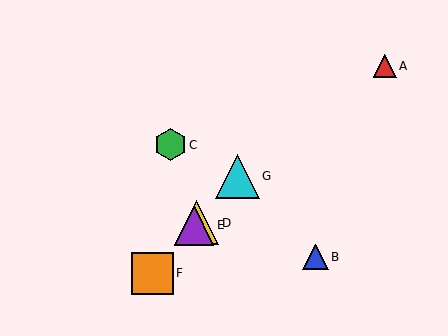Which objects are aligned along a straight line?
Objects D, E, F, G are aligned along a straight line.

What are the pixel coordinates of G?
Object G is at (237, 176).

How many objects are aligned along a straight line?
4 objects (D, E, F, G) are aligned along a straight line.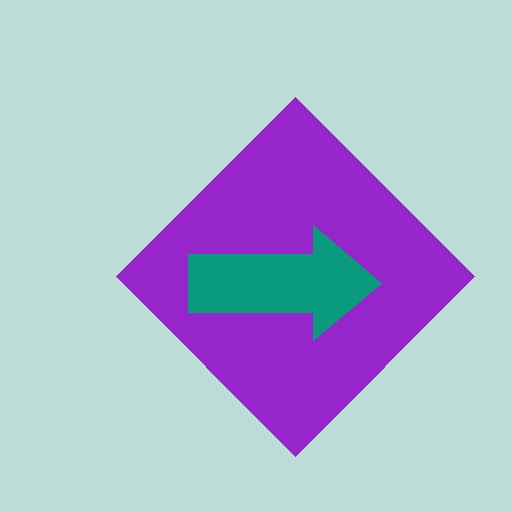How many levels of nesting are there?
2.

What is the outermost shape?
The purple diamond.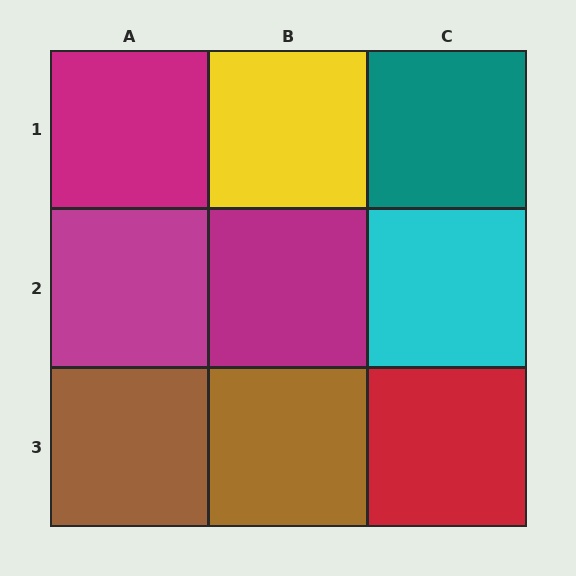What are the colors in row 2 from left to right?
Magenta, magenta, cyan.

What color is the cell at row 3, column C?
Red.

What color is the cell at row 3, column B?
Brown.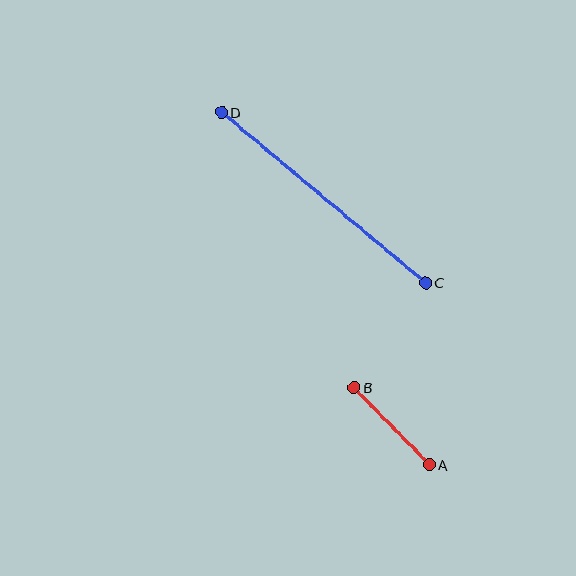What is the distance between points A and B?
The distance is approximately 107 pixels.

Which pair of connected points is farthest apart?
Points C and D are farthest apart.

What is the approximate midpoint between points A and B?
The midpoint is at approximately (392, 426) pixels.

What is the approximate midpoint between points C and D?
The midpoint is at approximately (324, 198) pixels.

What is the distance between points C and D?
The distance is approximately 266 pixels.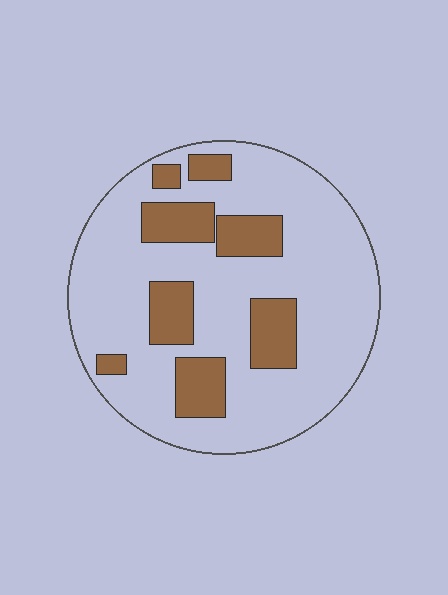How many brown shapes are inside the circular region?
8.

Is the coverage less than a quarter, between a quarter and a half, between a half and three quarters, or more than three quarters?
Less than a quarter.